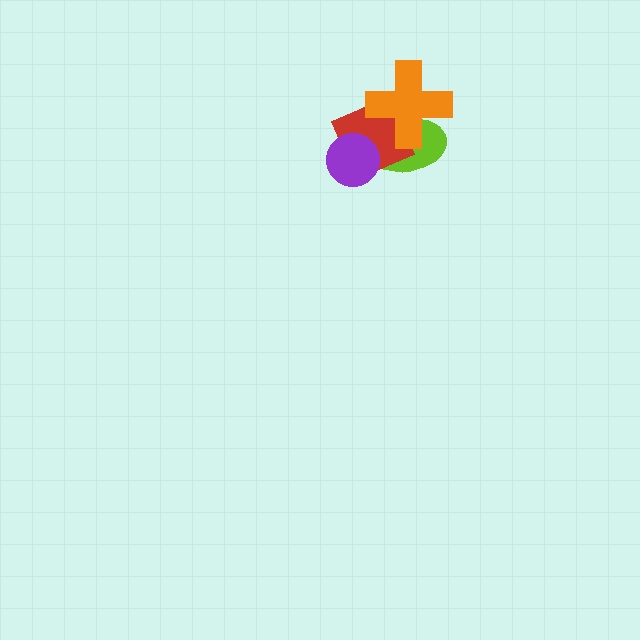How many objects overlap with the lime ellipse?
3 objects overlap with the lime ellipse.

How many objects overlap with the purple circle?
2 objects overlap with the purple circle.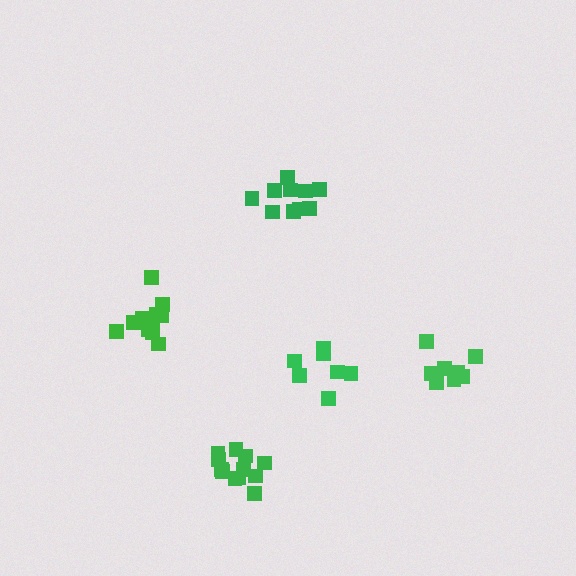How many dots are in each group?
Group 1: 13 dots, Group 2: 10 dots, Group 3: 12 dots, Group 4: 9 dots, Group 5: 7 dots (51 total).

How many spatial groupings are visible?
There are 5 spatial groupings.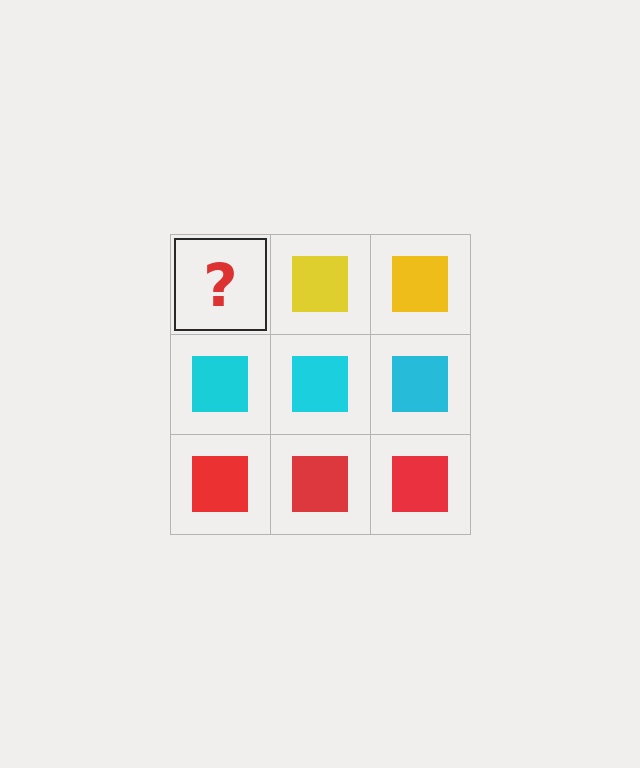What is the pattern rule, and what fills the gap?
The rule is that each row has a consistent color. The gap should be filled with a yellow square.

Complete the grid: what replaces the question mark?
The question mark should be replaced with a yellow square.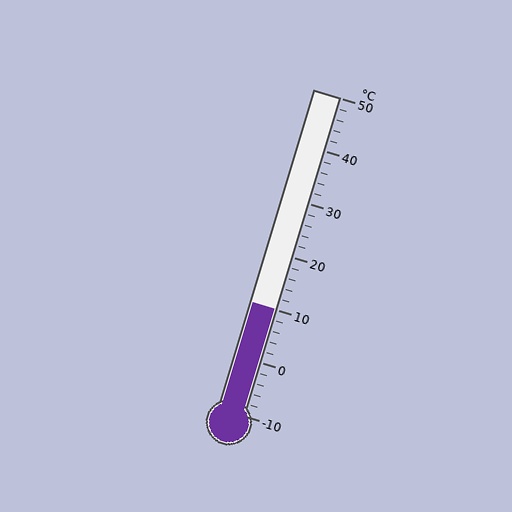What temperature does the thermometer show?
The thermometer shows approximately 10°C.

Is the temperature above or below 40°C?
The temperature is below 40°C.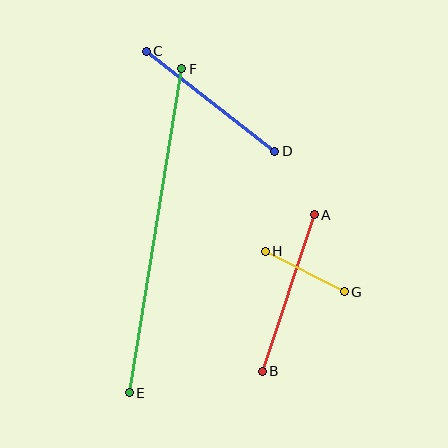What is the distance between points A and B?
The distance is approximately 165 pixels.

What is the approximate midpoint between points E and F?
The midpoint is at approximately (156, 231) pixels.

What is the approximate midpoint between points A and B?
The midpoint is at approximately (288, 293) pixels.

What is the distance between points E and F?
The distance is approximately 328 pixels.